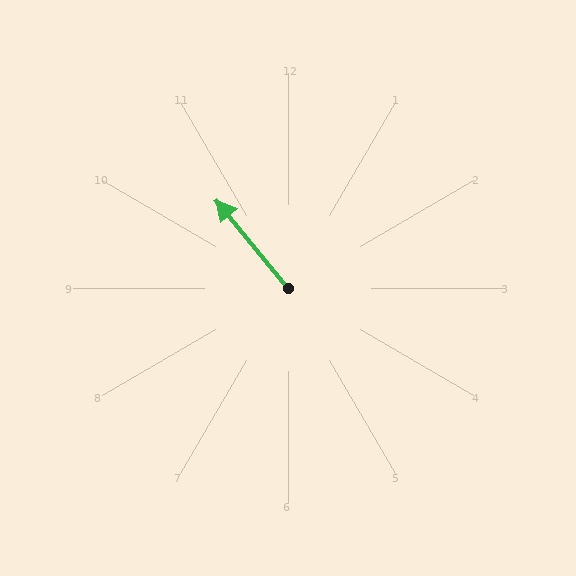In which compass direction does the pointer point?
Northwest.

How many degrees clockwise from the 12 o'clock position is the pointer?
Approximately 321 degrees.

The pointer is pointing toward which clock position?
Roughly 11 o'clock.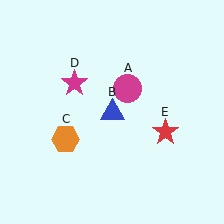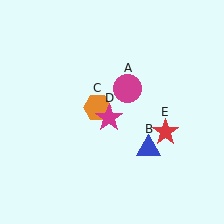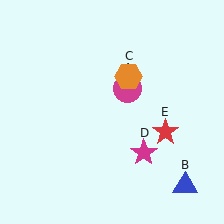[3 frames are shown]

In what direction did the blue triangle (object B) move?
The blue triangle (object B) moved down and to the right.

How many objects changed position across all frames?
3 objects changed position: blue triangle (object B), orange hexagon (object C), magenta star (object D).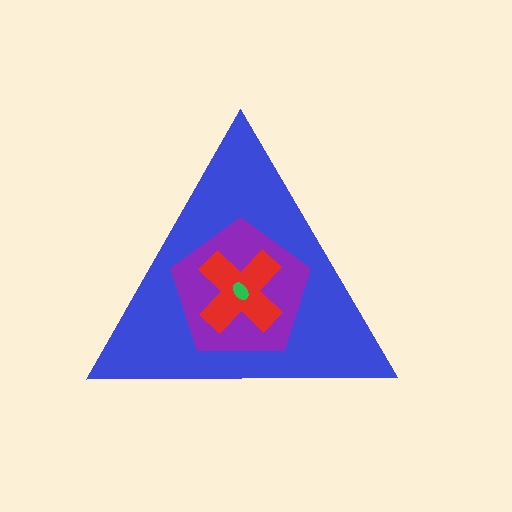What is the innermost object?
The green ellipse.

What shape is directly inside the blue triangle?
The purple pentagon.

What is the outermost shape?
The blue triangle.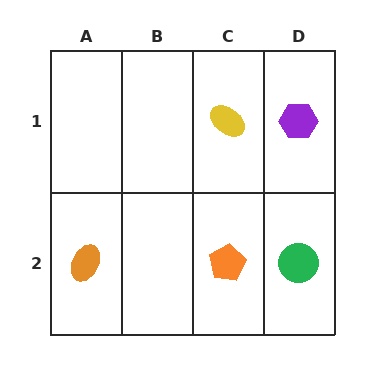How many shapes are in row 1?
2 shapes.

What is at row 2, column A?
An orange ellipse.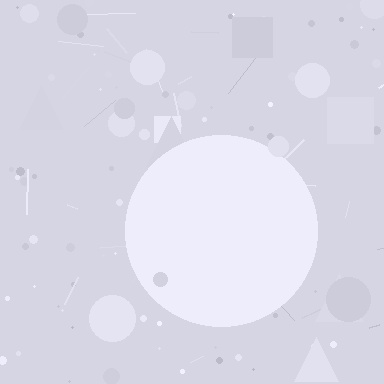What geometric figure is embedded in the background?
A circle is embedded in the background.